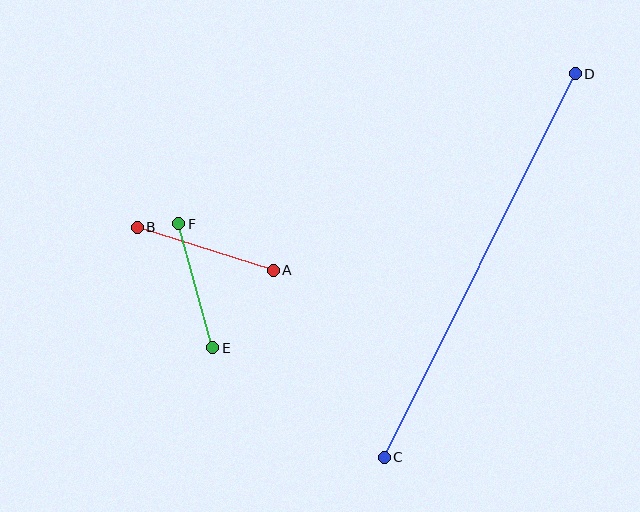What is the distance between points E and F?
The distance is approximately 129 pixels.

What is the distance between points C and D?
The distance is approximately 429 pixels.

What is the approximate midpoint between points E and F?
The midpoint is at approximately (196, 286) pixels.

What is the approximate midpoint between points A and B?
The midpoint is at approximately (205, 249) pixels.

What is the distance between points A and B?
The distance is approximately 143 pixels.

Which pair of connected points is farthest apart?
Points C and D are farthest apart.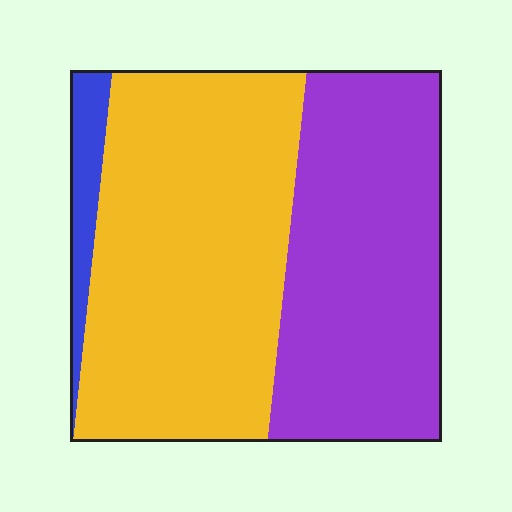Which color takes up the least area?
Blue, at roughly 5%.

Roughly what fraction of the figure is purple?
Purple covers about 40% of the figure.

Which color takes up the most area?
Yellow, at roughly 50%.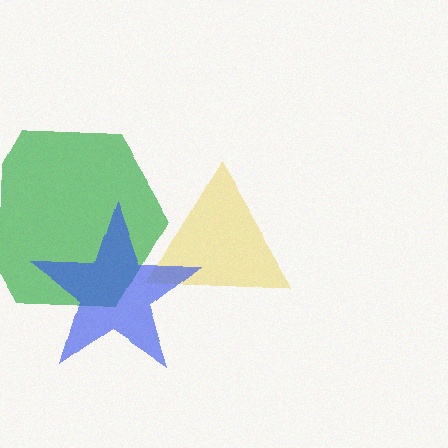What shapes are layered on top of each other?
The layered shapes are: a green hexagon, a yellow triangle, a blue star.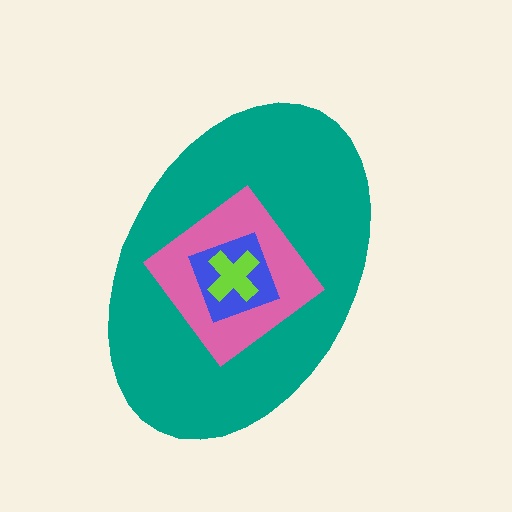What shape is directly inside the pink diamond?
The blue diamond.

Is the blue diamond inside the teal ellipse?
Yes.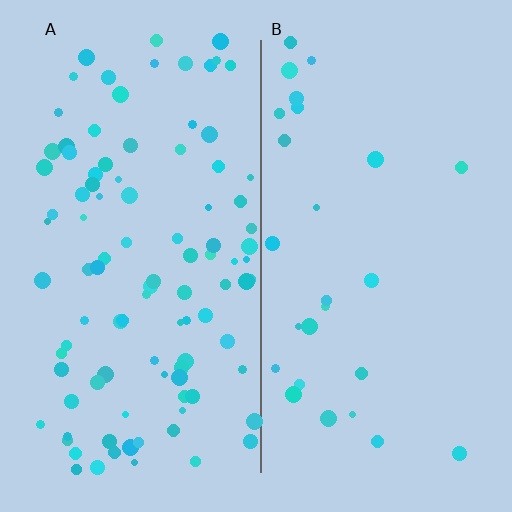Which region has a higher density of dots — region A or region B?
A (the left).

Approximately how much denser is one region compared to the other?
Approximately 3.7× — region A over region B.